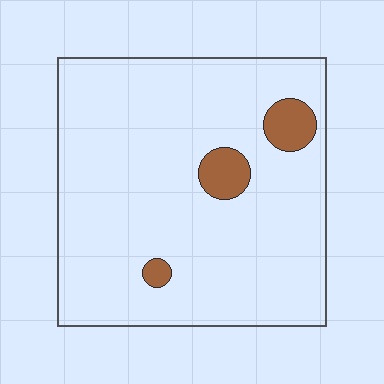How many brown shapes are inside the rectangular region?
3.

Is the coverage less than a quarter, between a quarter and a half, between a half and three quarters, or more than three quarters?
Less than a quarter.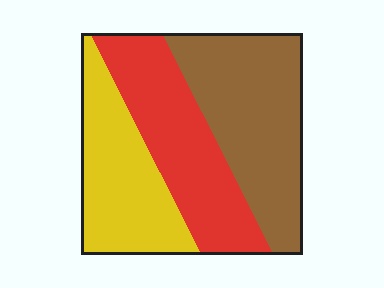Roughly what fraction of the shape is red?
Red takes up about one third (1/3) of the shape.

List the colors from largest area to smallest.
From largest to smallest: brown, red, yellow.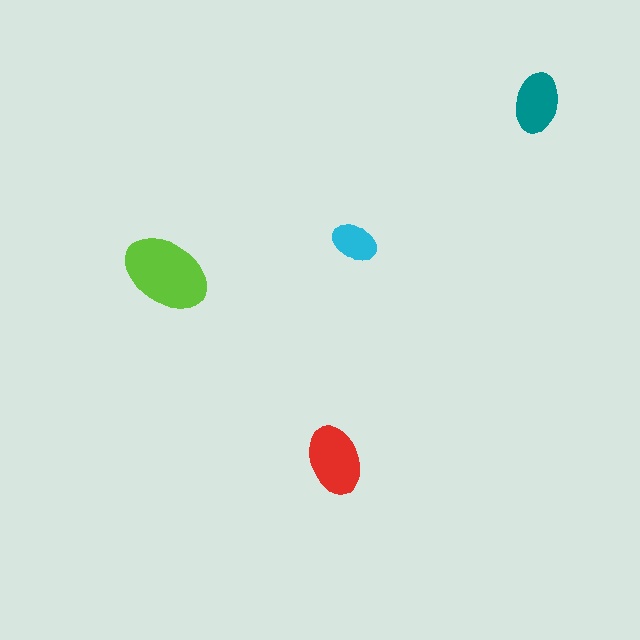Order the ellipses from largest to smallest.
the lime one, the red one, the teal one, the cyan one.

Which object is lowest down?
The red ellipse is bottommost.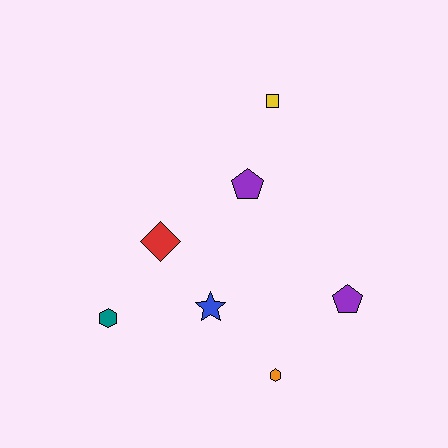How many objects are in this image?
There are 7 objects.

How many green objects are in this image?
There are no green objects.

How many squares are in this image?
There is 1 square.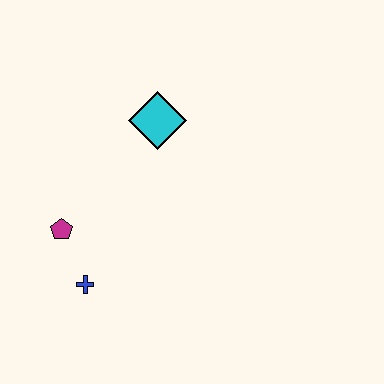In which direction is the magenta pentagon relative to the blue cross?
The magenta pentagon is above the blue cross.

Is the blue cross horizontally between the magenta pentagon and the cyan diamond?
Yes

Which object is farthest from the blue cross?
The cyan diamond is farthest from the blue cross.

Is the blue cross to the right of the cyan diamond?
No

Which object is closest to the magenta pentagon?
The blue cross is closest to the magenta pentagon.